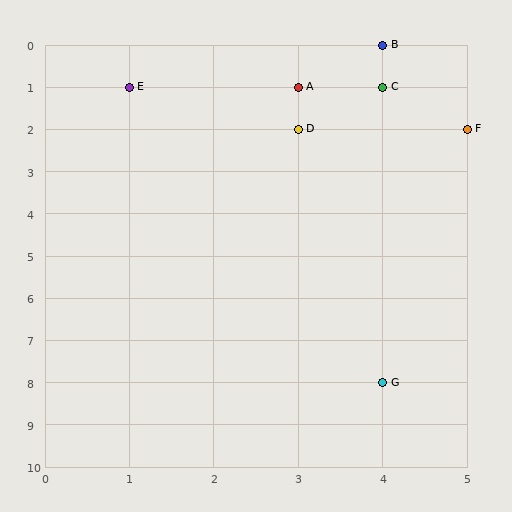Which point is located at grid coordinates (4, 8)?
Point G is at (4, 8).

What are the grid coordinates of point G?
Point G is at grid coordinates (4, 8).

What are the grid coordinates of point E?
Point E is at grid coordinates (1, 1).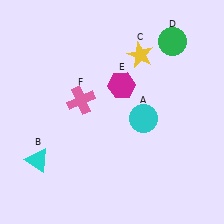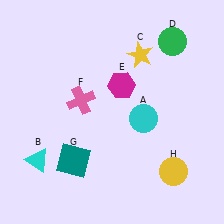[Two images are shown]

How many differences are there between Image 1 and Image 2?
There are 2 differences between the two images.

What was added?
A teal square (G), a yellow circle (H) were added in Image 2.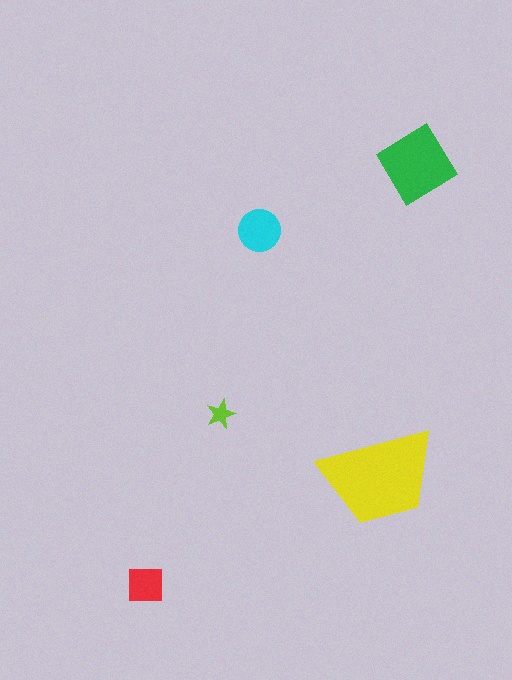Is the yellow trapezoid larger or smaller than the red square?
Larger.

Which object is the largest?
The yellow trapezoid.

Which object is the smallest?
The lime star.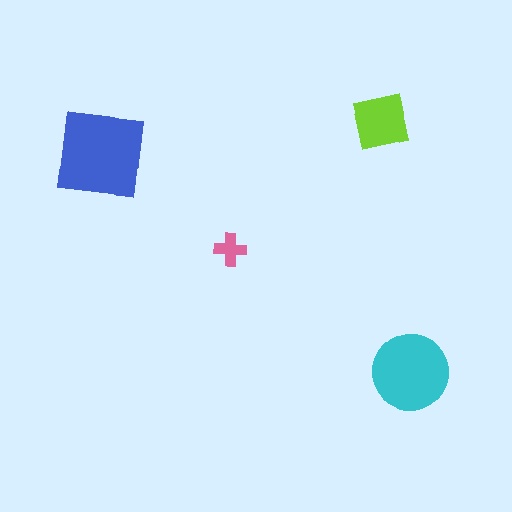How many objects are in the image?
There are 4 objects in the image.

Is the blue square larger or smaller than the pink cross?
Larger.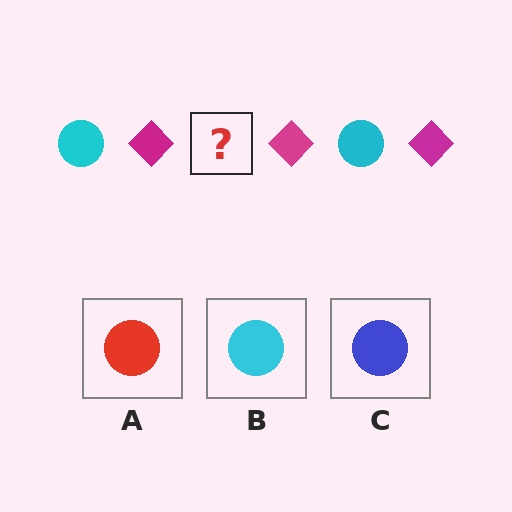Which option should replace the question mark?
Option B.